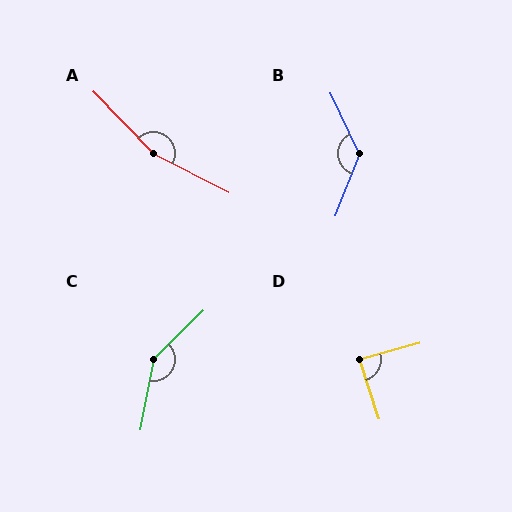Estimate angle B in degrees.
Approximately 133 degrees.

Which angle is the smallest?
D, at approximately 87 degrees.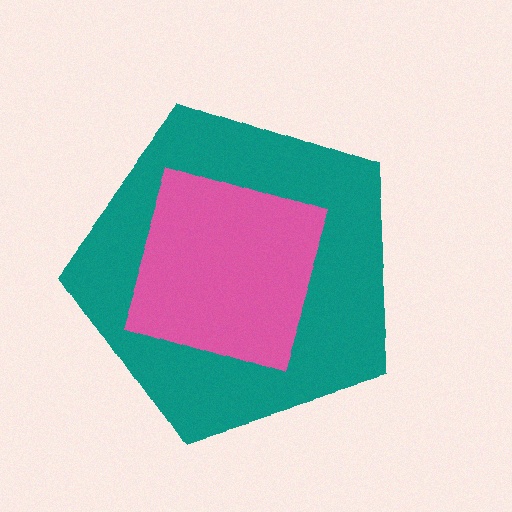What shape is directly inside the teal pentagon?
The pink diamond.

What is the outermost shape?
The teal pentagon.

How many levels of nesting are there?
2.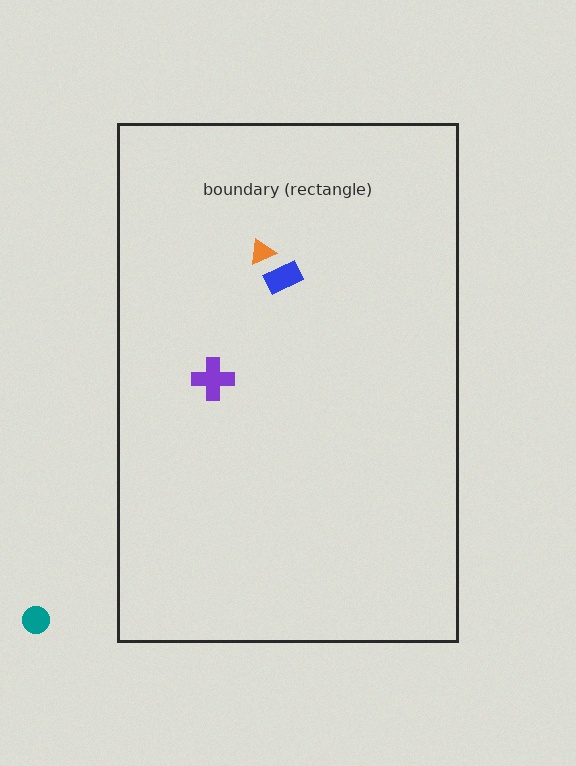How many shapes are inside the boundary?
3 inside, 1 outside.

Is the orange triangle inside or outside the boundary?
Inside.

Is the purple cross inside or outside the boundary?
Inside.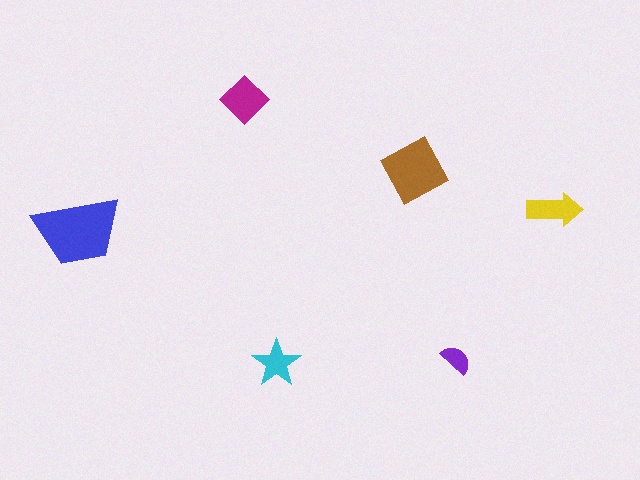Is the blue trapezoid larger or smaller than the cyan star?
Larger.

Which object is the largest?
The blue trapezoid.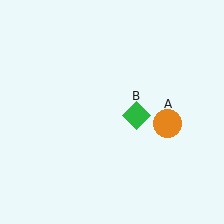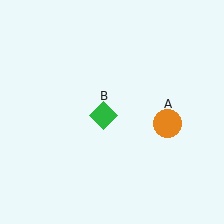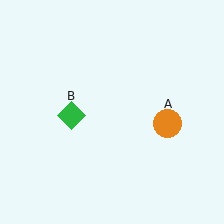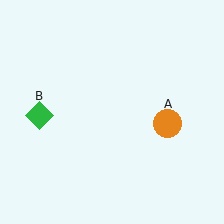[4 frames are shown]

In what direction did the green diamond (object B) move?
The green diamond (object B) moved left.